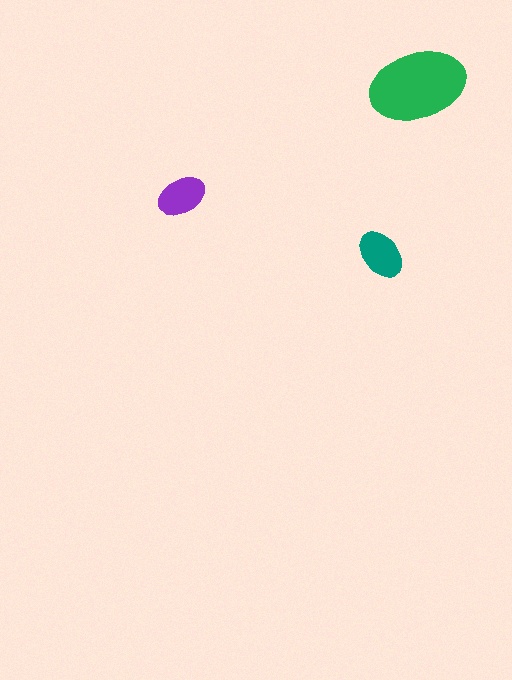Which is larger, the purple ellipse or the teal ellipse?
The teal one.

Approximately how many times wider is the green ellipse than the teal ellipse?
About 2 times wider.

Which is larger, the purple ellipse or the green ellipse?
The green one.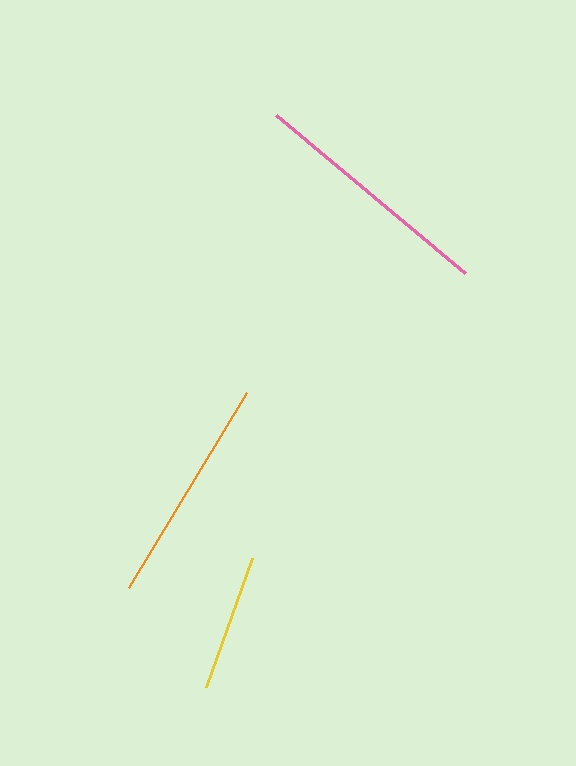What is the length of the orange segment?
The orange segment is approximately 228 pixels long.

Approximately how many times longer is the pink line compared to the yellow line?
The pink line is approximately 1.8 times the length of the yellow line.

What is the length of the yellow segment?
The yellow segment is approximately 137 pixels long.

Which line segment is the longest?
The pink line is the longest at approximately 246 pixels.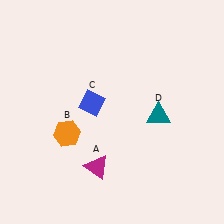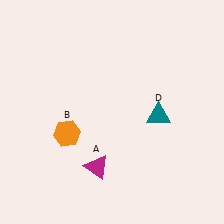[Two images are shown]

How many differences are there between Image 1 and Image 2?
There is 1 difference between the two images.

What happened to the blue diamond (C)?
The blue diamond (C) was removed in Image 2. It was in the top-left area of Image 1.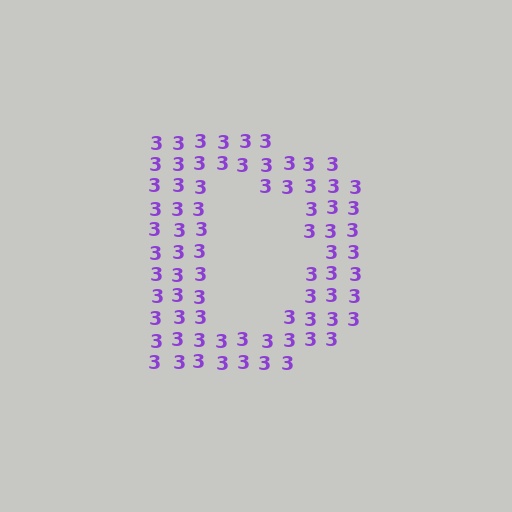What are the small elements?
The small elements are digit 3's.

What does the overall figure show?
The overall figure shows the letter D.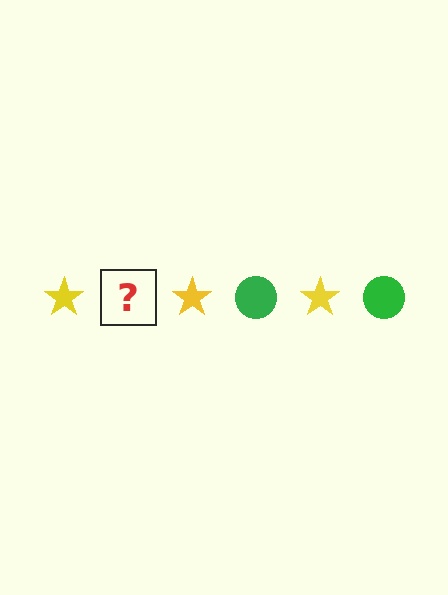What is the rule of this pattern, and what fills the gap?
The rule is that the pattern alternates between yellow star and green circle. The gap should be filled with a green circle.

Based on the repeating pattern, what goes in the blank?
The blank should be a green circle.